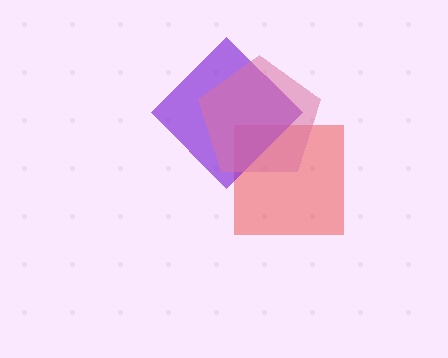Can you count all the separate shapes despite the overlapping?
Yes, there are 3 separate shapes.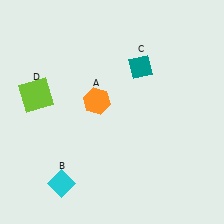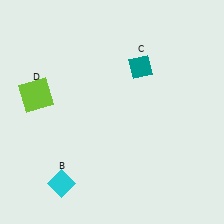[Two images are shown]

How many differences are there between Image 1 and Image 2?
There is 1 difference between the two images.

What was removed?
The orange hexagon (A) was removed in Image 2.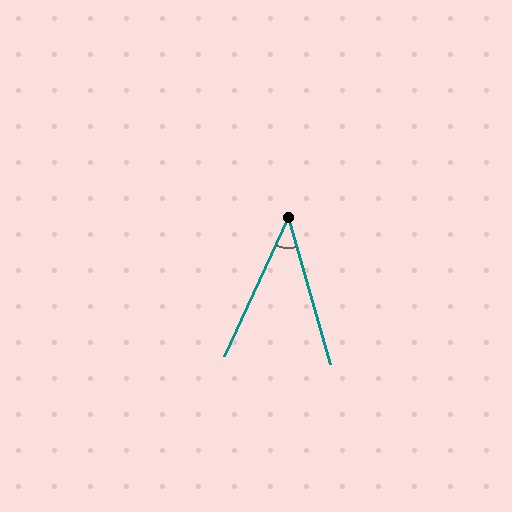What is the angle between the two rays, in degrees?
Approximately 41 degrees.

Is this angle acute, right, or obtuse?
It is acute.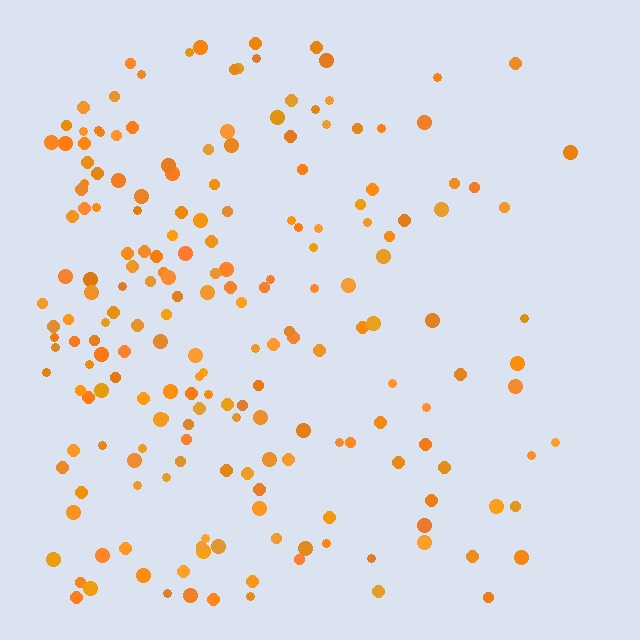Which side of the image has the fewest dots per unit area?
The right.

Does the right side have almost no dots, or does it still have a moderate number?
Still a moderate number, just noticeably fewer than the left.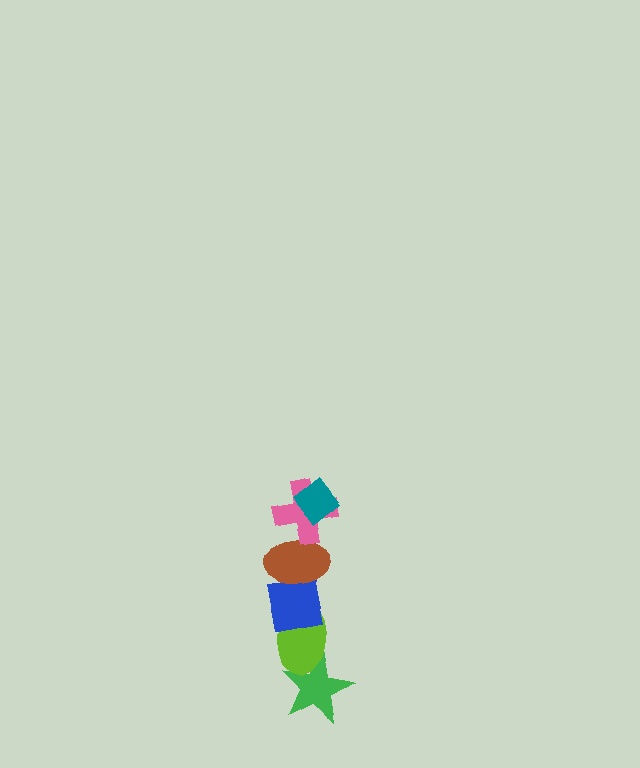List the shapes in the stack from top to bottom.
From top to bottom: the teal diamond, the pink cross, the brown ellipse, the blue square, the lime ellipse, the green star.